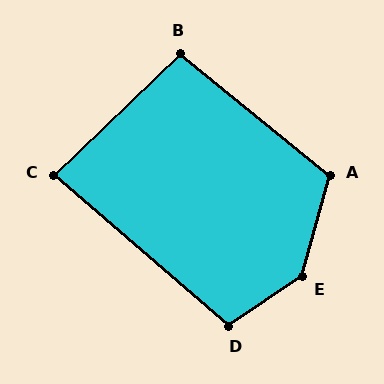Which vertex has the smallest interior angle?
C, at approximately 85 degrees.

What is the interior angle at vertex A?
Approximately 114 degrees (obtuse).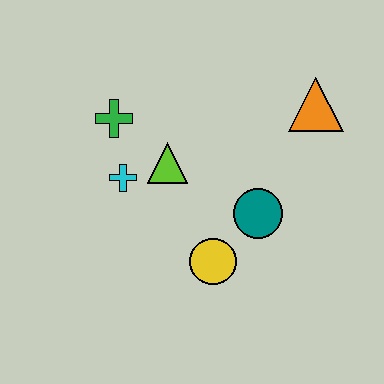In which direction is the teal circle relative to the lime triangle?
The teal circle is to the right of the lime triangle.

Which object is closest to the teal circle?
The yellow circle is closest to the teal circle.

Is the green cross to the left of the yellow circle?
Yes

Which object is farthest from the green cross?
The orange triangle is farthest from the green cross.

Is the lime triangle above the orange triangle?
No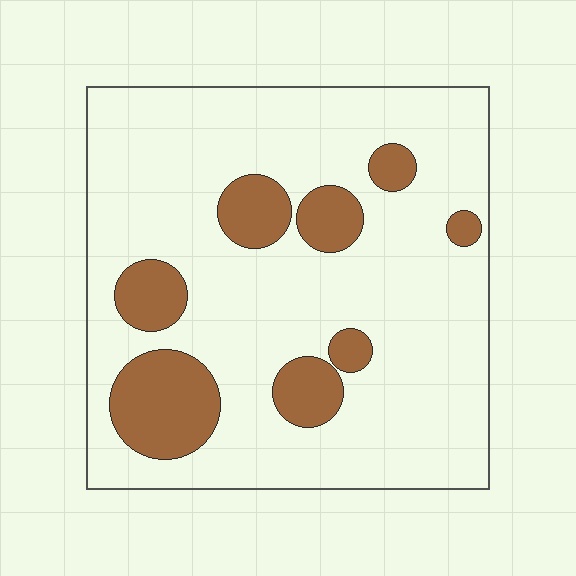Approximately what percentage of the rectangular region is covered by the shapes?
Approximately 20%.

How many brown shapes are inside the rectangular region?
8.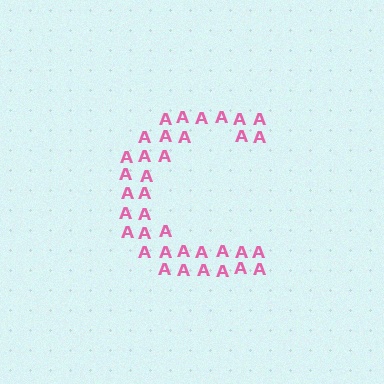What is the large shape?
The large shape is the letter C.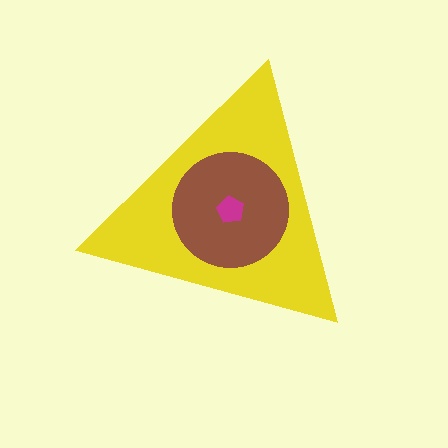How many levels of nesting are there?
3.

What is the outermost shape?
The yellow triangle.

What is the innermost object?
The magenta pentagon.